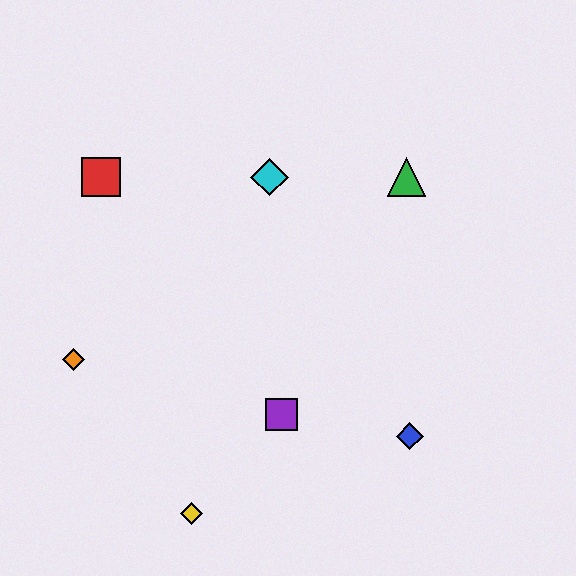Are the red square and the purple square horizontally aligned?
No, the red square is at y≈177 and the purple square is at y≈415.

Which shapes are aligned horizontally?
The red square, the green triangle, the cyan diamond are aligned horizontally.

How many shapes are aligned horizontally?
3 shapes (the red square, the green triangle, the cyan diamond) are aligned horizontally.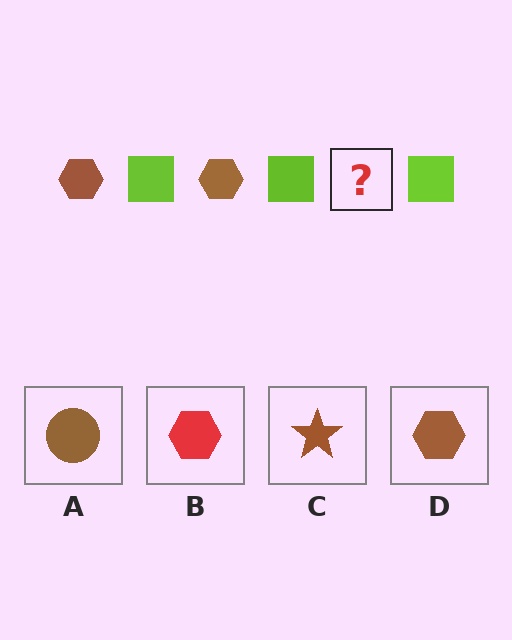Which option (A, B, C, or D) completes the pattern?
D.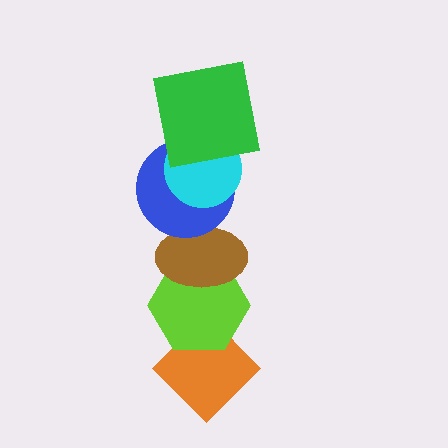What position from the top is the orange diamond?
The orange diamond is 6th from the top.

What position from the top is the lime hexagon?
The lime hexagon is 5th from the top.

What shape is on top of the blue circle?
The cyan circle is on top of the blue circle.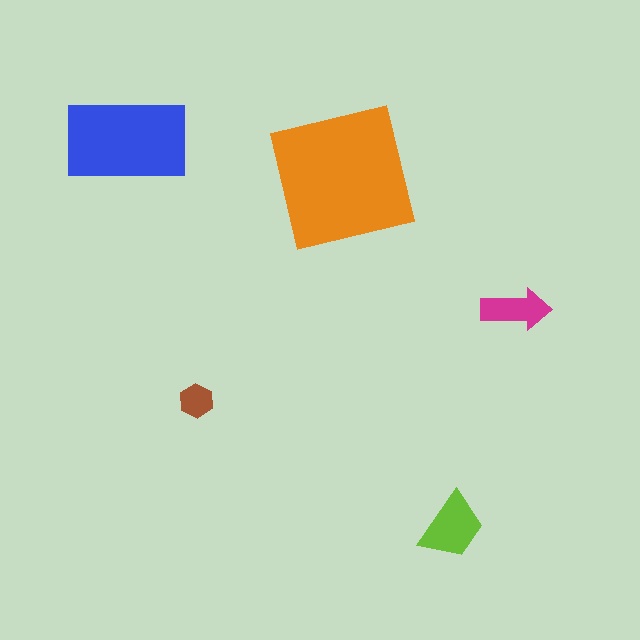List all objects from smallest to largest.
The brown hexagon, the magenta arrow, the lime trapezoid, the blue rectangle, the orange square.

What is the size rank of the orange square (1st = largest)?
1st.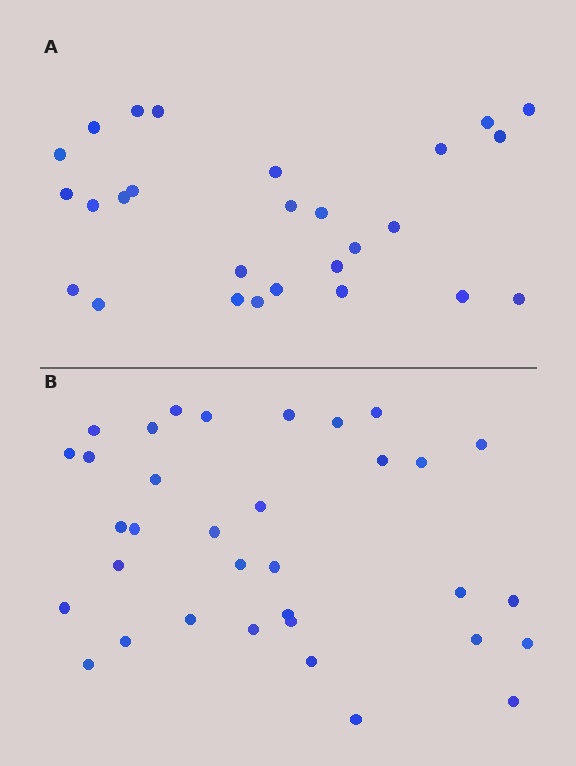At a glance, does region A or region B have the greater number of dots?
Region B (the bottom region) has more dots.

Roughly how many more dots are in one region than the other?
Region B has roughly 8 or so more dots than region A.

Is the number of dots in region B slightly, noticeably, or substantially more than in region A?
Region B has noticeably more, but not dramatically so. The ratio is roughly 1.3 to 1.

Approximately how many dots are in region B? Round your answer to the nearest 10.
About 30 dots. (The exact count is 34, which rounds to 30.)